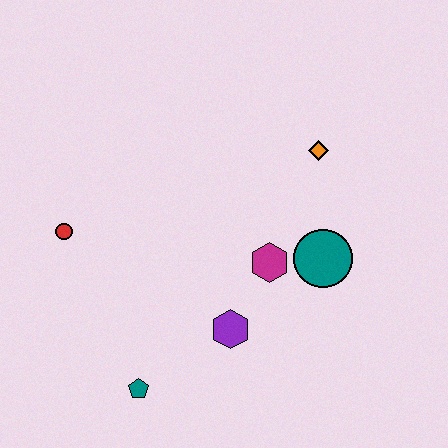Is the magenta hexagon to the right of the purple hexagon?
Yes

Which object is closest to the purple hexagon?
The magenta hexagon is closest to the purple hexagon.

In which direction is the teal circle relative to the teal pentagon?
The teal circle is to the right of the teal pentagon.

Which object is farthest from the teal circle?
The red circle is farthest from the teal circle.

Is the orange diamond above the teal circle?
Yes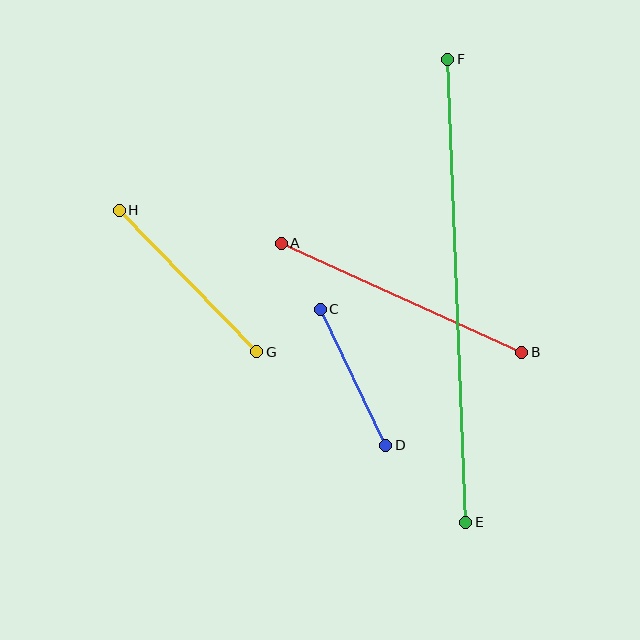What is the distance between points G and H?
The distance is approximately 197 pixels.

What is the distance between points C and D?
The distance is approximately 151 pixels.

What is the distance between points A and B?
The distance is approximately 264 pixels.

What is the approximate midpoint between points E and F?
The midpoint is at approximately (457, 291) pixels.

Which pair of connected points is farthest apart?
Points E and F are farthest apart.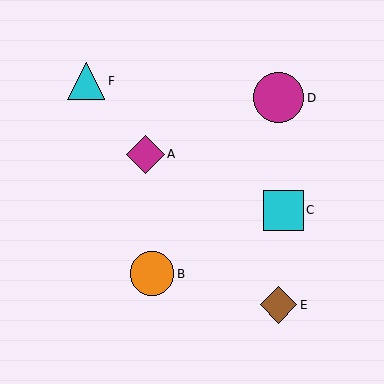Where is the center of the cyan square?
The center of the cyan square is at (283, 210).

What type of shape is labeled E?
Shape E is a brown diamond.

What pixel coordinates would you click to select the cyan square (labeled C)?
Click at (283, 210) to select the cyan square C.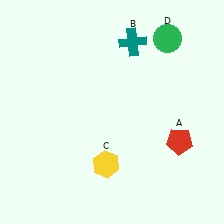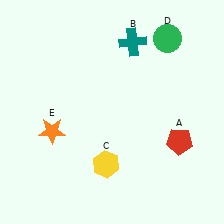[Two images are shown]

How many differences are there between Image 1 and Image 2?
There is 1 difference between the two images.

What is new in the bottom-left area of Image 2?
An orange star (E) was added in the bottom-left area of Image 2.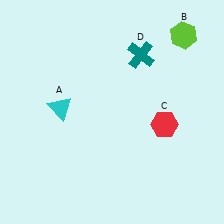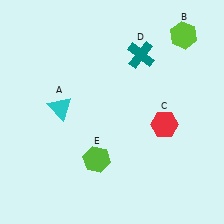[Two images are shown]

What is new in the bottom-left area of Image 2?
A lime hexagon (E) was added in the bottom-left area of Image 2.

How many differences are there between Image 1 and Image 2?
There is 1 difference between the two images.